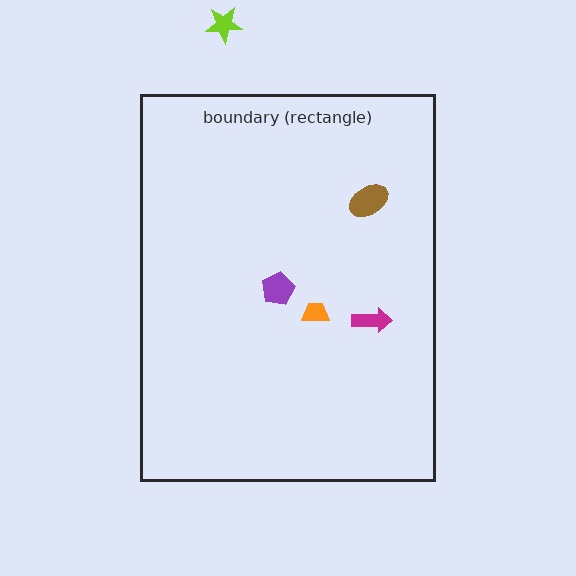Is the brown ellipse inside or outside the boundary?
Inside.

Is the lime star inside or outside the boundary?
Outside.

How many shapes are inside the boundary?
4 inside, 1 outside.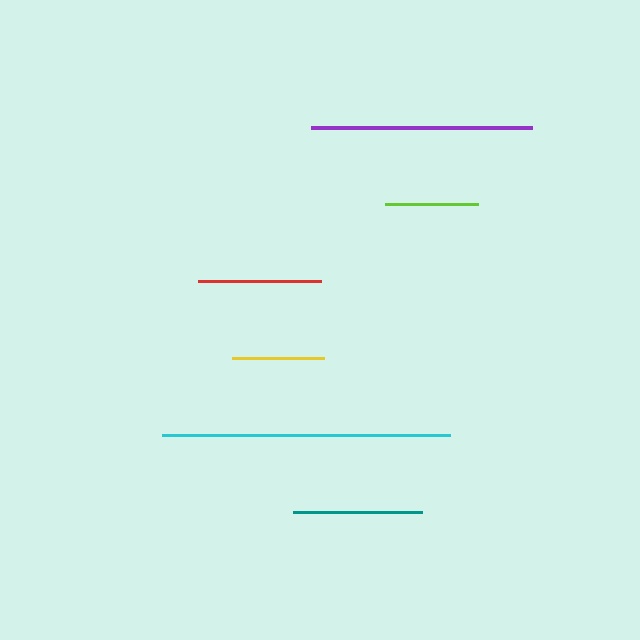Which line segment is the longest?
The cyan line is the longest at approximately 288 pixels.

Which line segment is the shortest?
The yellow line is the shortest at approximately 92 pixels.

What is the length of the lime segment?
The lime segment is approximately 93 pixels long.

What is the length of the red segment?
The red segment is approximately 123 pixels long.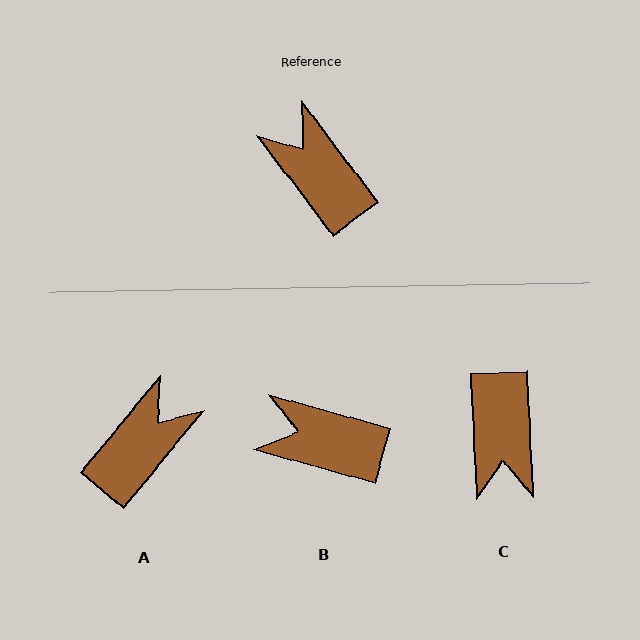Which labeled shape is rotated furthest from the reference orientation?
C, about 146 degrees away.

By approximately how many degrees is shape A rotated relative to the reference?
Approximately 76 degrees clockwise.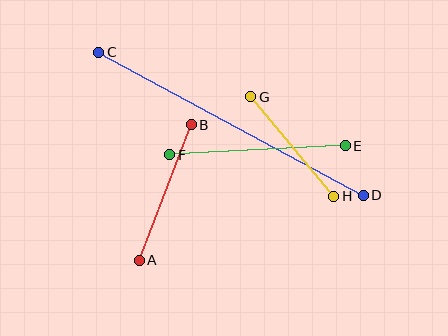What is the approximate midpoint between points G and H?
The midpoint is at approximately (292, 147) pixels.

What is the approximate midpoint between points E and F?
The midpoint is at approximately (258, 150) pixels.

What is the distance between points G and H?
The distance is approximately 129 pixels.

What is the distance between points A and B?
The distance is approximately 145 pixels.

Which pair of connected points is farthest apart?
Points C and D are farthest apart.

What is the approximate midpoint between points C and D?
The midpoint is at approximately (231, 124) pixels.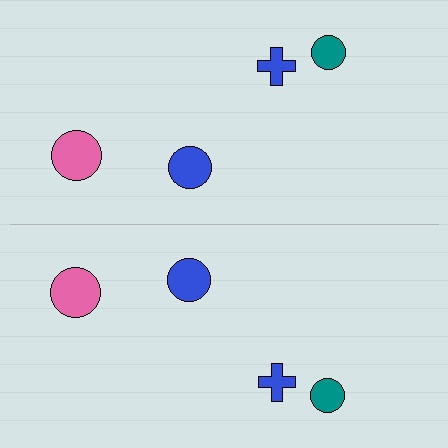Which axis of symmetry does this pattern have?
The pattern has a horizontal axis of symmetry running through the center of the image.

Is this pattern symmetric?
Yes, this pattern has bilateral (reflection) symmetry.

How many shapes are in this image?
There are 8 shapes in this image.